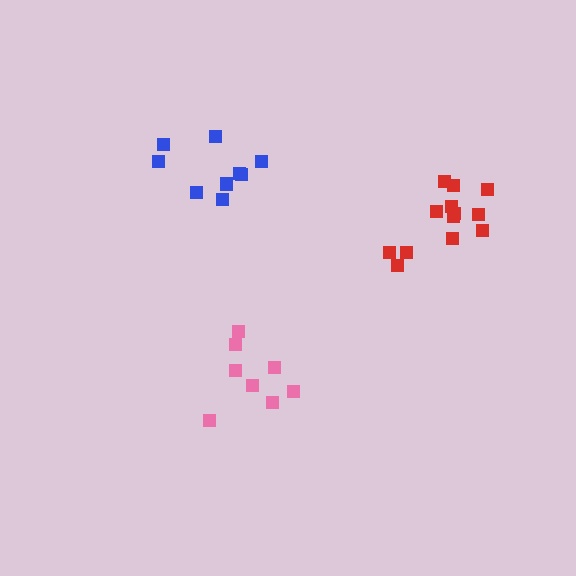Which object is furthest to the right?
The red cluster is rightmost.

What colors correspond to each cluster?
The clusters are colored: blue, red, pink.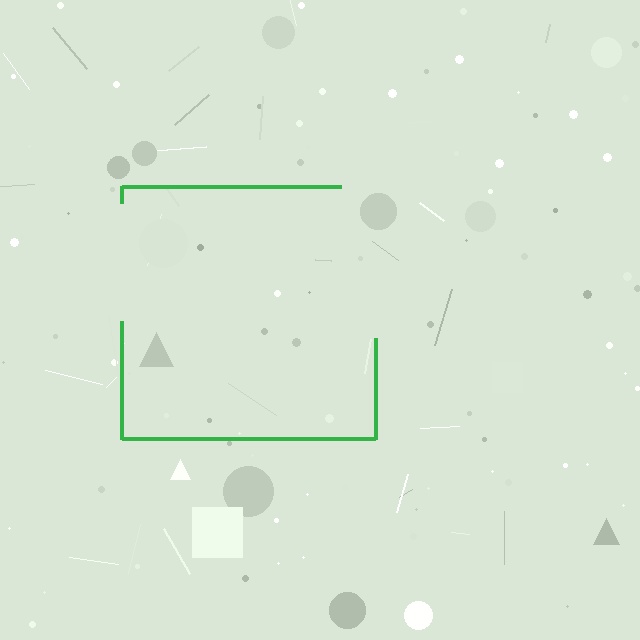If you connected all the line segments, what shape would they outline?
They would outline a square.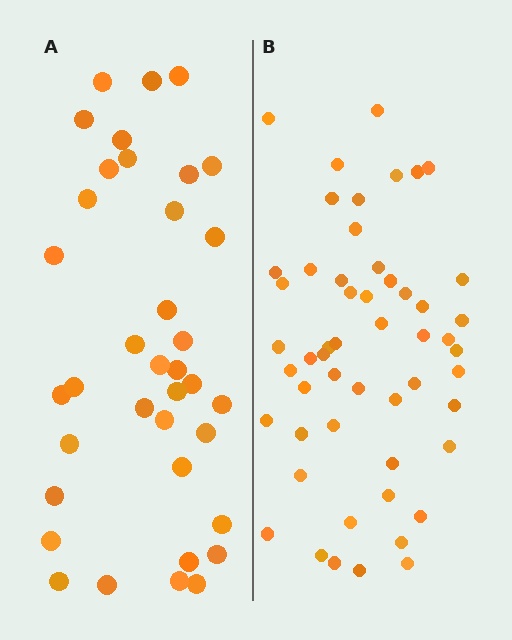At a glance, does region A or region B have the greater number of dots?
Region B (the right region) has more dots.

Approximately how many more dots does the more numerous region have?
Region B has approximately 15 more dots than region A.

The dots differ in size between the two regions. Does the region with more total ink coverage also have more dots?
No. Region A has more total ink coverage because its dots are larger, but region B actually contains more individual dots. Total area can be misleading — the number of items is what matters here.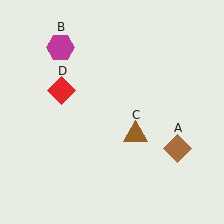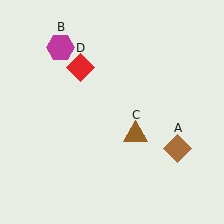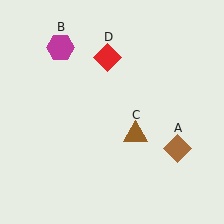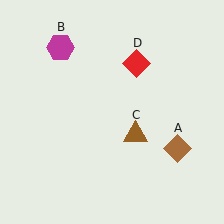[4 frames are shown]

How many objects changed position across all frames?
1 object changed position: red diamond (object D).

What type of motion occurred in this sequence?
The red diamond (object D) rotated clockwise around the center of the scene.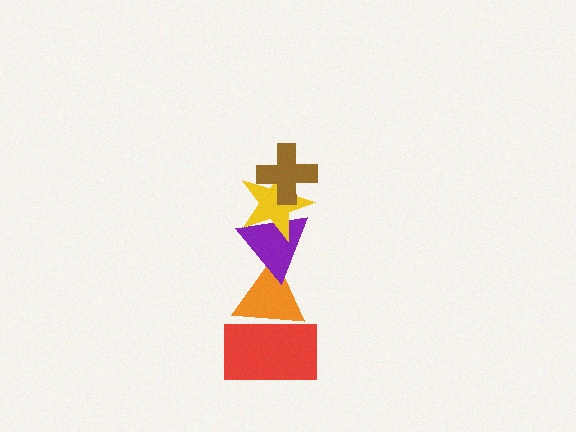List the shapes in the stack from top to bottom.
From top to bottom: the brown cross, the yellow star, the purple triangle, the orange triangle, the red rectangle.